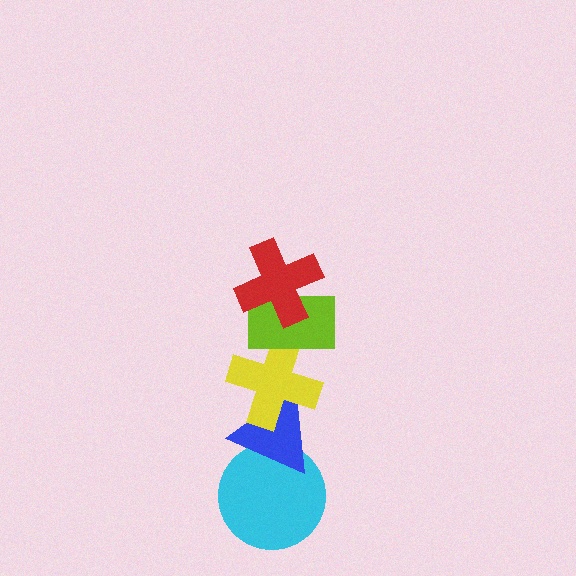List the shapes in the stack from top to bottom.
From top to bottom: the red cross, the lime rectangle, the yellow cross, the blue triangle, the cyan circle.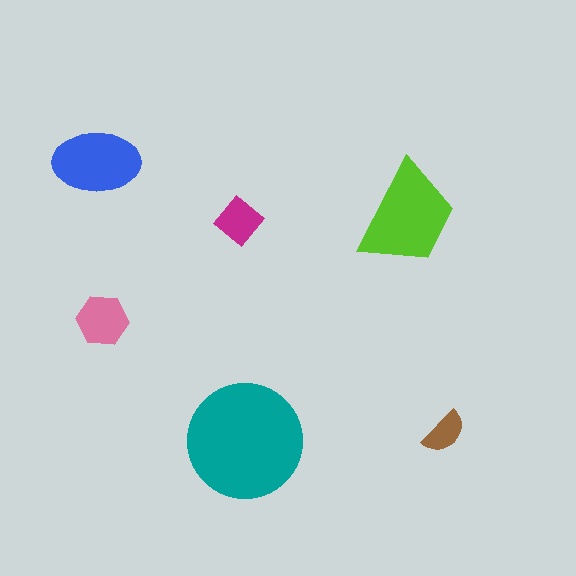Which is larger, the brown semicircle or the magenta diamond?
The magenta diamond.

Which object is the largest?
The teal circle.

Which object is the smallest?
The brown semicircle.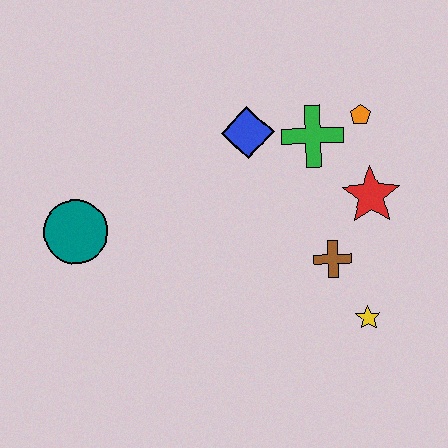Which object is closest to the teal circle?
The blue diamond is closest to the teal circle.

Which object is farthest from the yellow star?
The teal circle is farthest from the yellow star.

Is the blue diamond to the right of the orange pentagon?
No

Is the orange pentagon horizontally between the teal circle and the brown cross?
No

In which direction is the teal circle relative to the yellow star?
The teal circle is to the left of the yellow star.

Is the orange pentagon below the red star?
No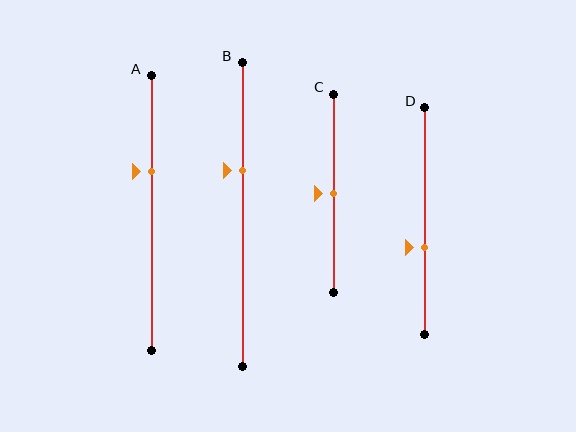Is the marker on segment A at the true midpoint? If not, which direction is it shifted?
No, the marker on segment A is shifted upward by about 15% of the segment length.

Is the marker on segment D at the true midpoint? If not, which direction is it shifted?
No, the marker on segment D is shifted downward by about 12% of the segment length.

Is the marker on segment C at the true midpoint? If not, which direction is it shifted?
Yes, the marker on segment C is at the true midpoint.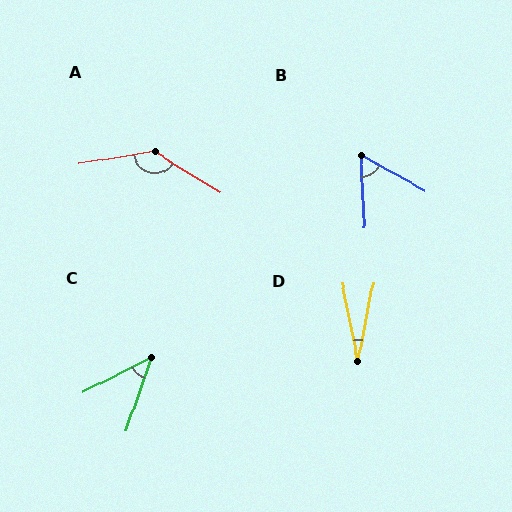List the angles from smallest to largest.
D (22°), C (45°), B (58°), A (139°).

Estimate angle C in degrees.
Approximately 45 degrees.